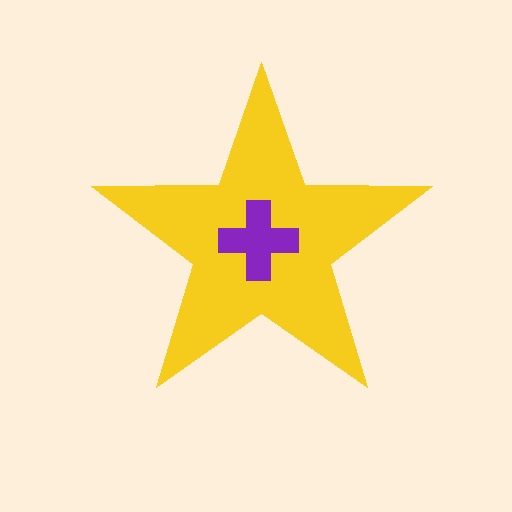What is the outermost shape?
The yellow star.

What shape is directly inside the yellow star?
The purple cross.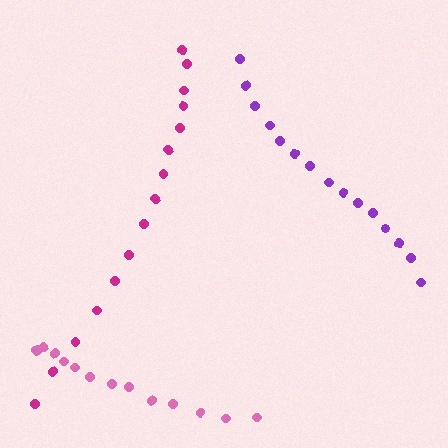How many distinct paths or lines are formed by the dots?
There are 3 distinct paths.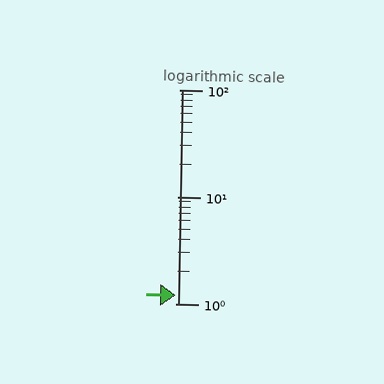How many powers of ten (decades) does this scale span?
The scale spans 2 decades, from 1 to 100.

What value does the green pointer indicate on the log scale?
The pointer indicates approximately 1.2.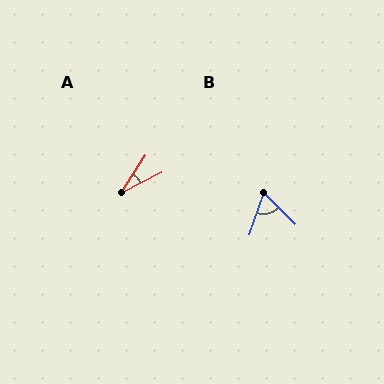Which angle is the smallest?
A, at approximately 29 degrees.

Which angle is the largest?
B, at approximately 64 degrees.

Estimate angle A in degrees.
Approximately 29 degrees.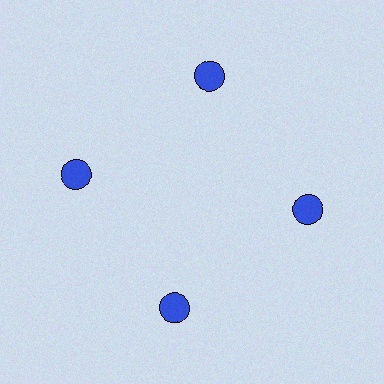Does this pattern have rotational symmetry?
Yes, this pattern has 4-fold rotational symmetry. It looks the same after rotating 90 degrees around the center.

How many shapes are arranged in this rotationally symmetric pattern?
There are 4 shapes, arranged in 4 groups of 1.